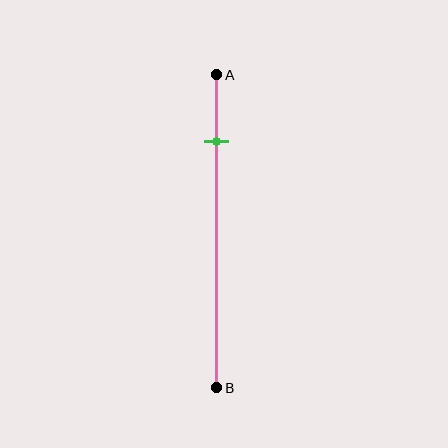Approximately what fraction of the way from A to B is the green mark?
The green mark is approximately 20% of the way from A to B.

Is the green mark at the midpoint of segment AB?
No, the mark is at about 20% from A, not at the 50% midpoint.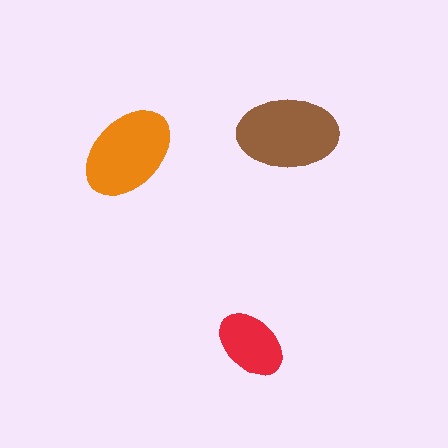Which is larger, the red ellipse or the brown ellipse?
The brown one.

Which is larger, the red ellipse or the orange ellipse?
The orange one.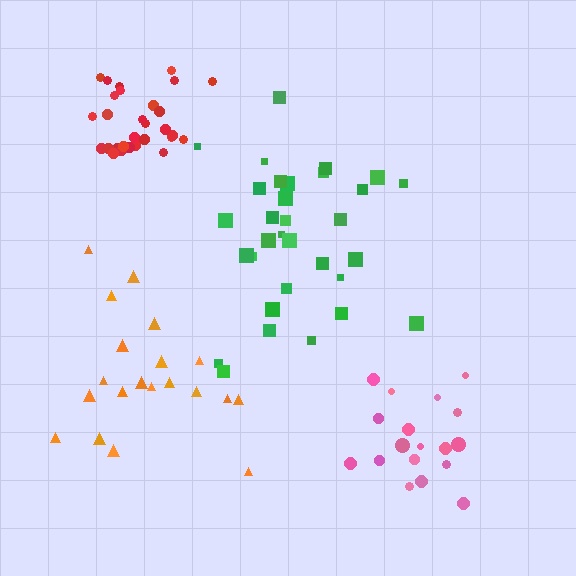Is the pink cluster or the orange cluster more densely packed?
Pink.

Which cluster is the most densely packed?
Red.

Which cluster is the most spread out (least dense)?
Orange.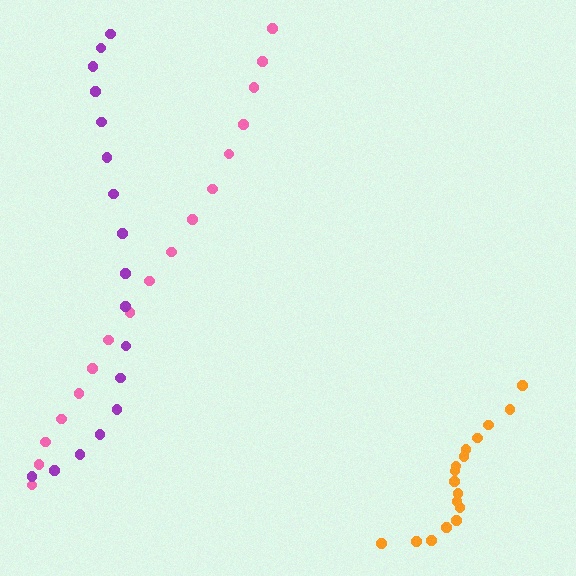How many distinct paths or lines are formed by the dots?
There are 3 distinct paths.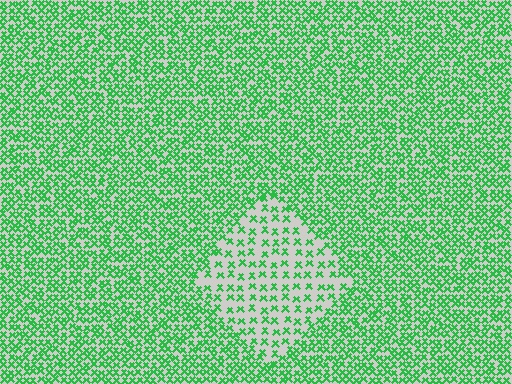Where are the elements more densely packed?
The elements are more densely packed outside the diamond boundary.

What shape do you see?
I see a diamond.